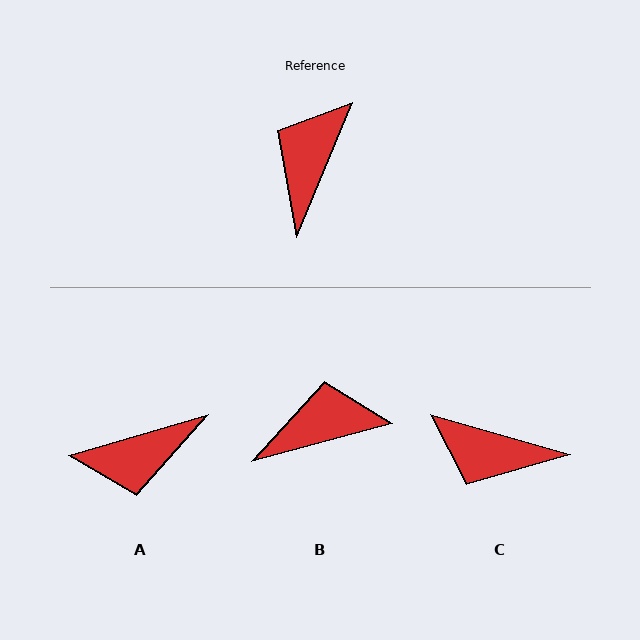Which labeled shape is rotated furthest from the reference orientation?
A, about 129 degrees away.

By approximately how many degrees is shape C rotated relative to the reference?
Approximately 96 degrees counter-clockwise.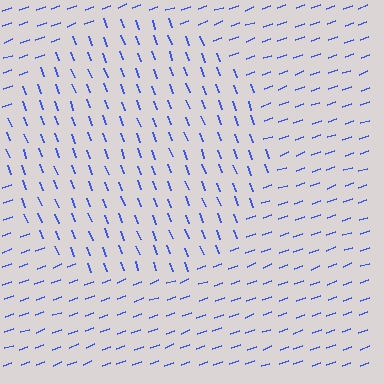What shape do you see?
I see a circle.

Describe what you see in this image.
The image is filled with small blue line segments. A circle region in the image has lines oriented differently from the surrounding lines, creating a visible texture boundary.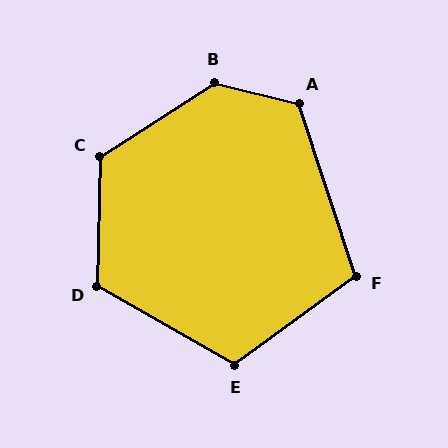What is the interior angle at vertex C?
Approximately 124 degrees (obtuse).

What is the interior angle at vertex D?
Approximately 119 degrees (obtuse).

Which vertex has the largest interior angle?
B, at approximately 133 degrees.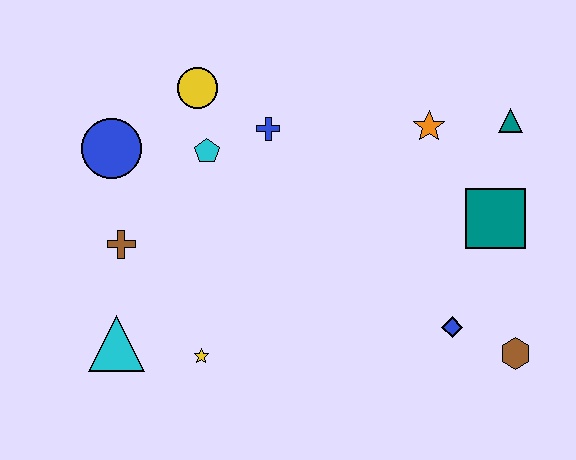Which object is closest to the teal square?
The teal triangle is closest to the teal square.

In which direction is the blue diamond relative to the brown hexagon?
The blue diamond is to the left of the brown hexagon.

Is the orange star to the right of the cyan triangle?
Yes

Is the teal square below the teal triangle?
Yes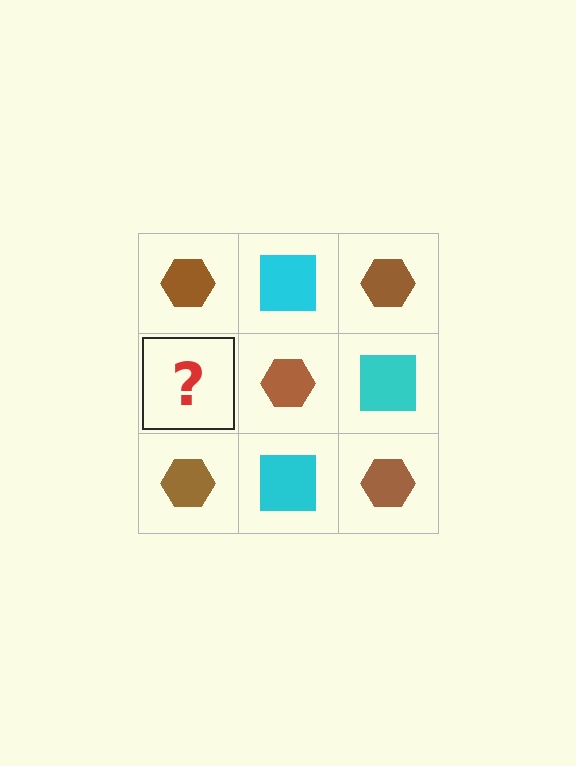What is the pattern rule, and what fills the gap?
The rule is that it alternates brown hexagon and cyan square in a checkerboard pattern. The gap should be filled with a cyan square.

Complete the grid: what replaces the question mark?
The question mark should be replaced with a cyan square.